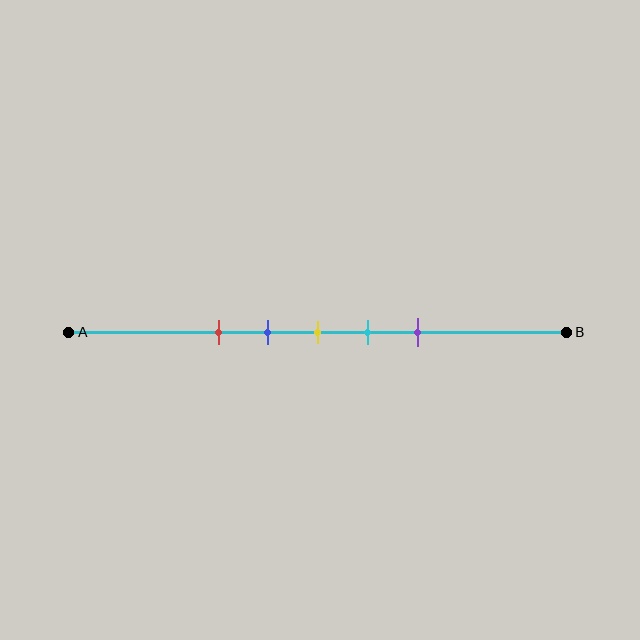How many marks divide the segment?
There are 5 marks dividing the segment.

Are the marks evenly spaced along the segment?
Yes, the marks are approximately evenly spaced.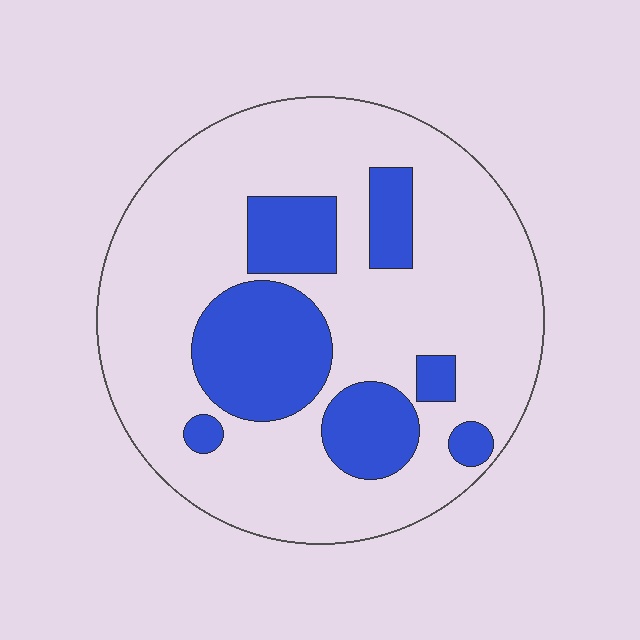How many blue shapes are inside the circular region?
7.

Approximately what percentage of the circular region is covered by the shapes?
Approximately 25%.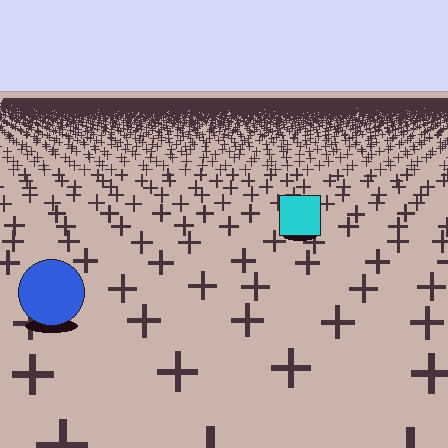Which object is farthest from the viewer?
The cyan square is farthest from the viewer. It appears smaller and the ground texture around it is denser.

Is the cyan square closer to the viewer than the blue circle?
No. The blue circle is closer — you can tell from the texture gradient: the ground texture is coarser near it.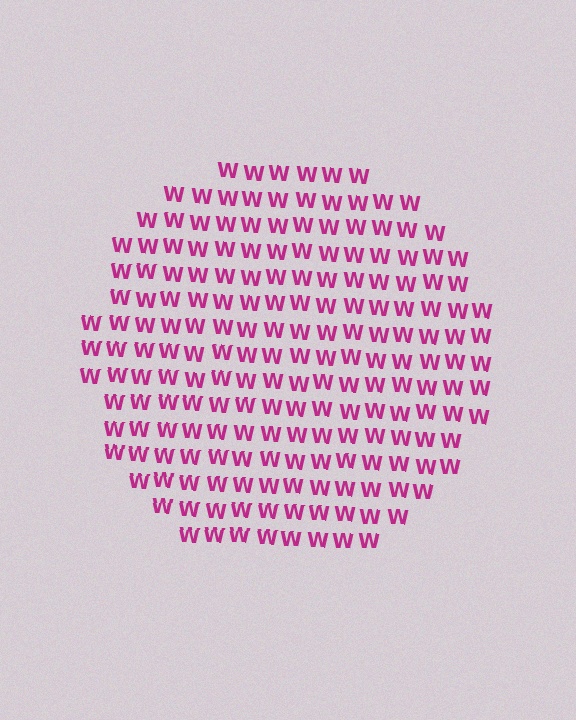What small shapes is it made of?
It is made of small letter W's.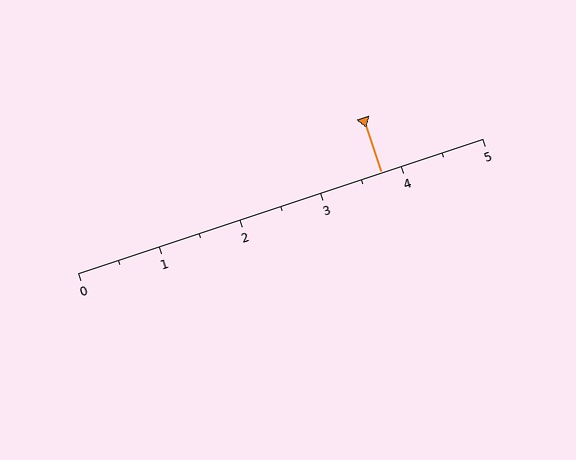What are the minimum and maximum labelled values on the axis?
The axis runs from 0 to 5.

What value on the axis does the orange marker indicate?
The marker indicates approximately 3.8.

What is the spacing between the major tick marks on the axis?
The major ticks are spaced 1 apart.